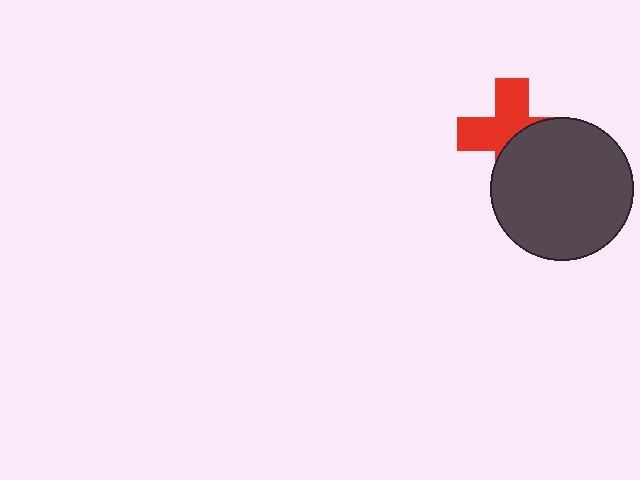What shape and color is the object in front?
The object in front is a dark gray circle.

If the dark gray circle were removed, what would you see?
You would see the complete red cross.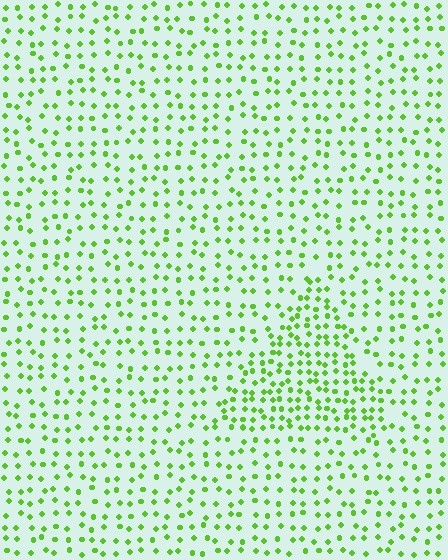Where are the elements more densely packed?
The elements are more densely packed inside the triangle boundary.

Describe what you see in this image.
The image contains small lime elements arranged at two different densities. A triangle-shaped region is visible where the elements are more densely packed than the surrounding area.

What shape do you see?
I see a triangle.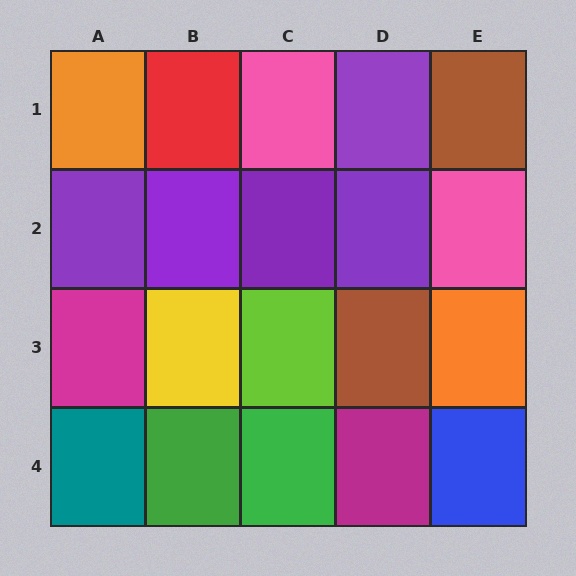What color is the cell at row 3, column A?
Magenta.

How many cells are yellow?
1 cell is yellow.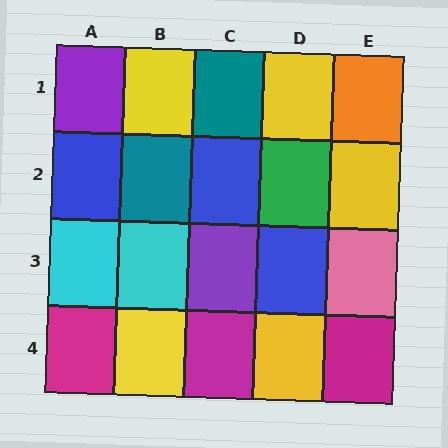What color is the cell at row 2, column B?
Teal.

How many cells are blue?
3 cells are blue.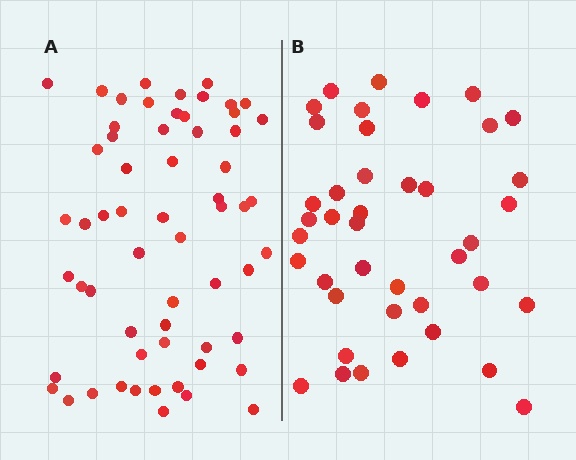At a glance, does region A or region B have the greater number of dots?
Region A (the left region) has more dots.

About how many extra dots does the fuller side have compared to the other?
Region A has approximately 20 more dots than region B.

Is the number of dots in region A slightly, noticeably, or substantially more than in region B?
Region A has substantially more. The ratio is roughly 1.5 to 1.